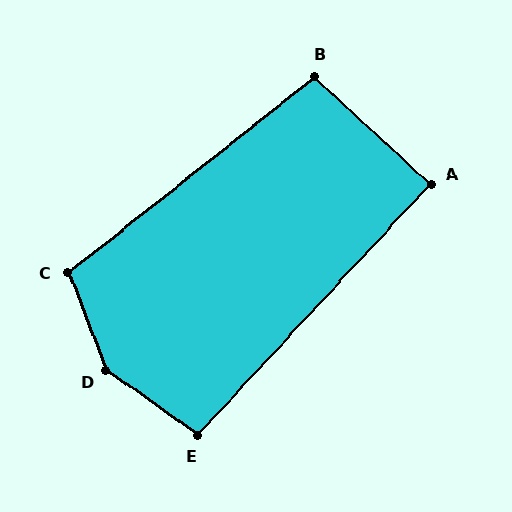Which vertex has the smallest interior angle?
A, at approximately 90 degrees.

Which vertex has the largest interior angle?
D, at approximately 146 degrees.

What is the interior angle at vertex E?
Approximately 97 degrees (obtuse).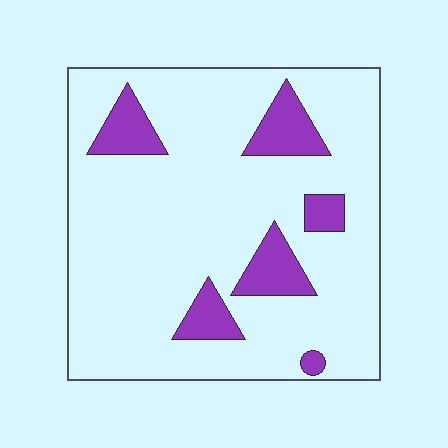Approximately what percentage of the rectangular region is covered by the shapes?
Approximately 15%.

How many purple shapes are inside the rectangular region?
6.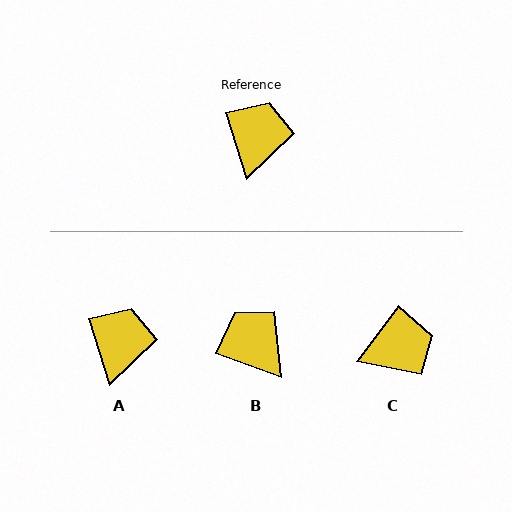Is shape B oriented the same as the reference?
No, it is off by about 52 degrees.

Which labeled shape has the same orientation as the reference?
A.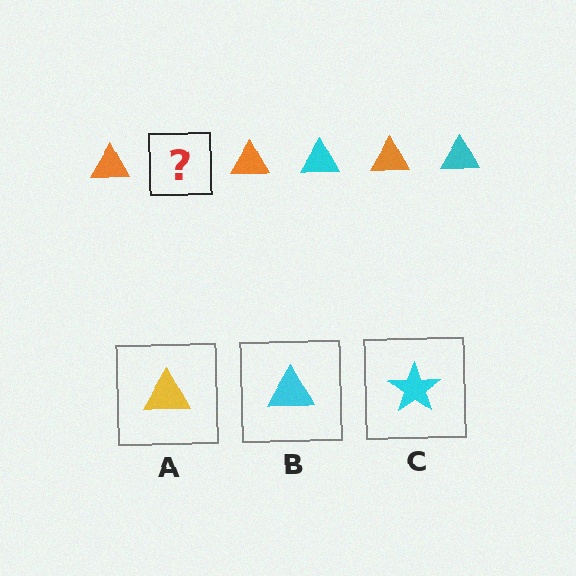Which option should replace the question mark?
Option B.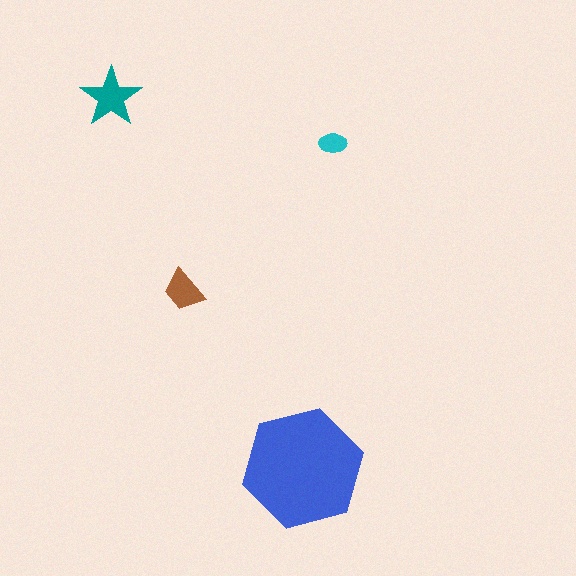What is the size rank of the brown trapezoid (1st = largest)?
3rd.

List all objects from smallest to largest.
The cyan ellipse, the brown trapezoid, the teal star, the blue hexagon.